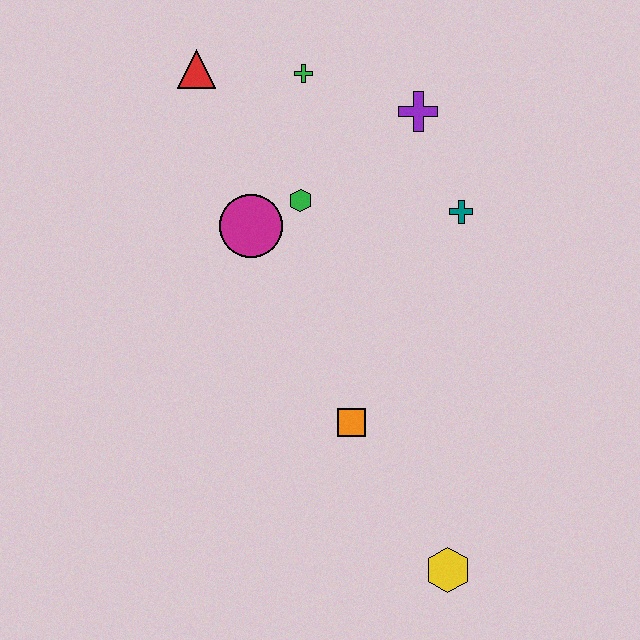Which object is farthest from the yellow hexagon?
The red triangle is farthest from the yellow hexagon.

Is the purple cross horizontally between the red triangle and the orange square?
No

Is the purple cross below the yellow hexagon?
No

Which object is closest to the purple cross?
The teal cross is closest to the purple cross.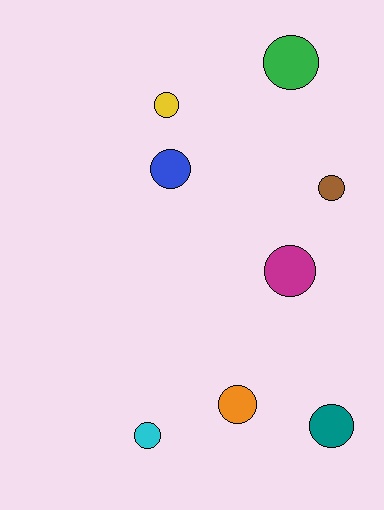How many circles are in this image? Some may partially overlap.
There are 8 circles.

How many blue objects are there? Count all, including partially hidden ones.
There is 1 blue object.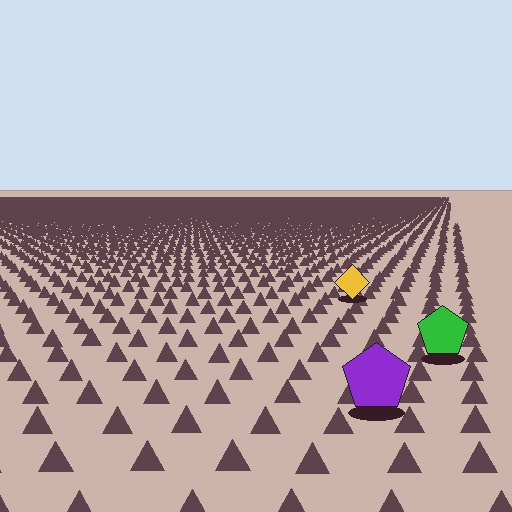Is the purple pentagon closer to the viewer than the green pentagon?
Yes. The purple pentagon is closer — you can tell from the texture gradient: the ground texture is coarser near it.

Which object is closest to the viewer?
The purple pentagon is closest. The texture marks near it are larger and more spread out.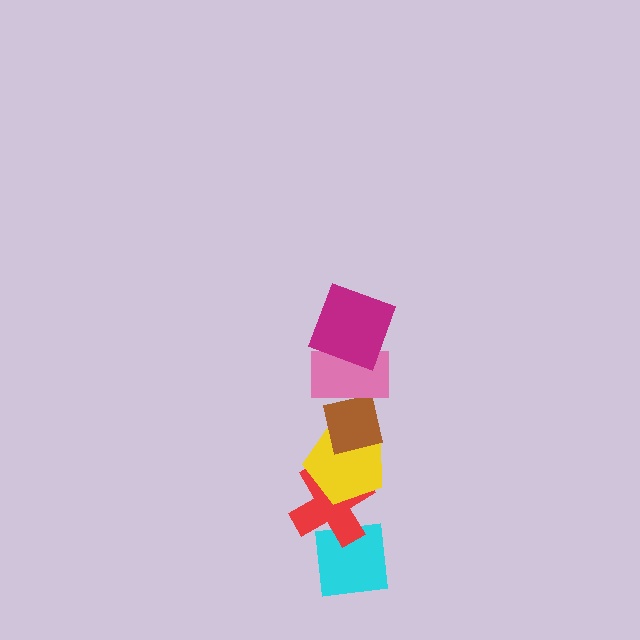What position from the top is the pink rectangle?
The pink rectangle is 2nd from the top.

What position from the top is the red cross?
The red cross is 5th from the top.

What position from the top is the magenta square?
The magenta square is 1st from the top.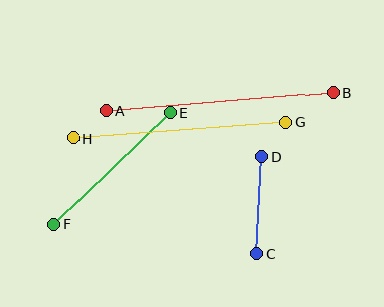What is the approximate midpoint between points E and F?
The midpoint is at approximately (112, 169) pixels.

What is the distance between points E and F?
The distance is approximately 162 pixels.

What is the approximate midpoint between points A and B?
The midpoint is at approximately (220, 101) pixels.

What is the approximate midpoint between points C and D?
The midpoint is at approximately (259, 206) pixels.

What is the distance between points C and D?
The distance is approximately 97 pixels.